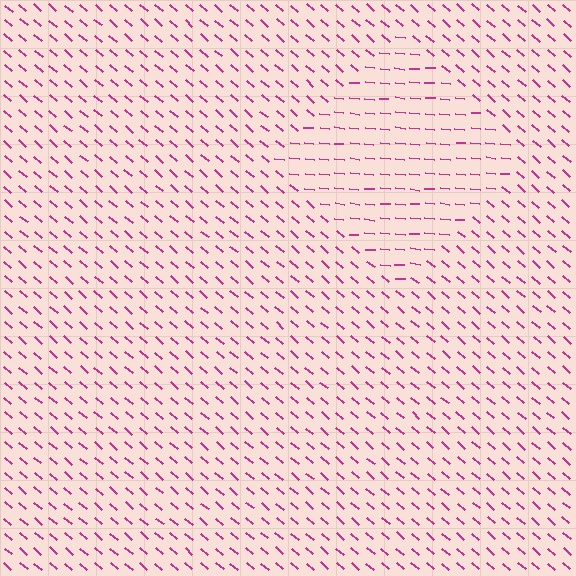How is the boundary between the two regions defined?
The boundary is defined purely by a change in line orientation (approximately 35 degrees difference). All lines are the same color and thickness.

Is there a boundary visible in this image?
Yes, there is a texture boundary formed by a change in line orientation.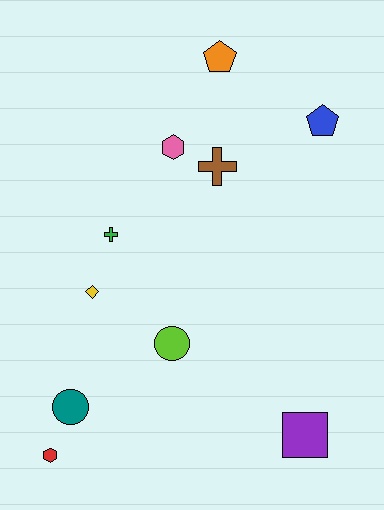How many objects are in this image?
There are 10 objects.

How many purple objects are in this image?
There is 1 purple object.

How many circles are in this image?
There are 2 circles.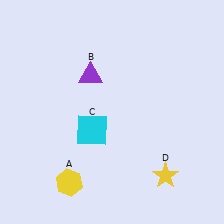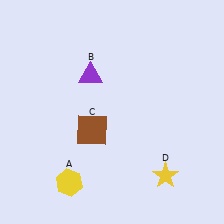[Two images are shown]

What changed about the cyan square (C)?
In Image 1, C is cyan. In Image 2, it changed to brown.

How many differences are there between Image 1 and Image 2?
There is 1 difference between the two images.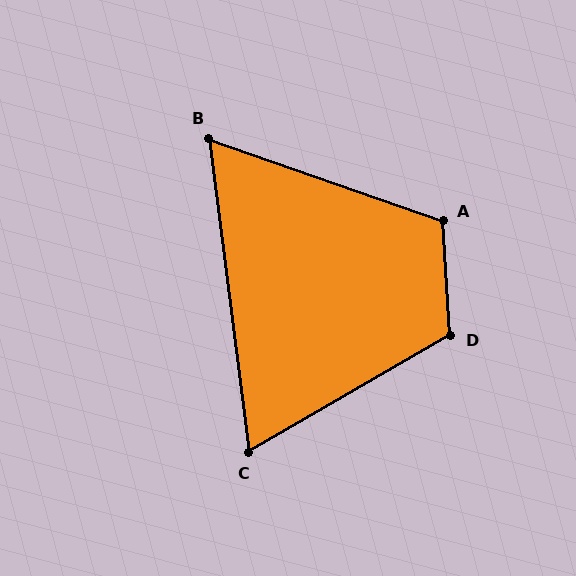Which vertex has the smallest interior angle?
B, at approximately 63 degrees.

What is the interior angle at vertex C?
Approximately 67 degrees (acute).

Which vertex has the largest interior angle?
D, at approximately 117 degrees.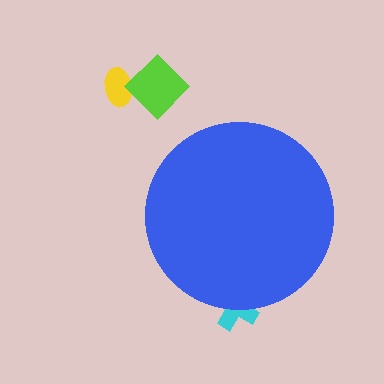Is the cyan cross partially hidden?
Yes, the cyan cross is partially hidden behind the blue circle.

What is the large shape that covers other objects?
A blue circle.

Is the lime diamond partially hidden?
No, the lime diamond is fully visible.